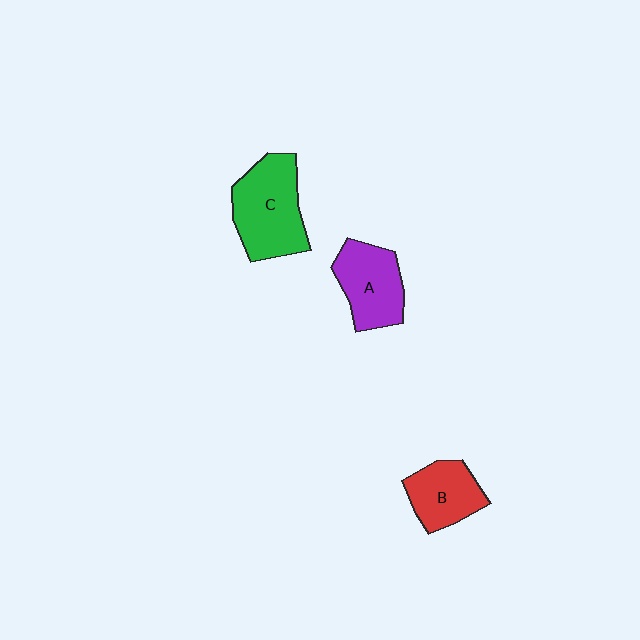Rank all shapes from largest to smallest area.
From largest to smallest: C (green), A (purple), B (red).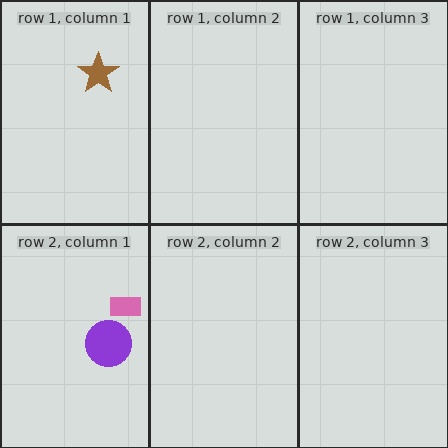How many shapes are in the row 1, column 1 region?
1.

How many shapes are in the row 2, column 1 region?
2.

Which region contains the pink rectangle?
The row 2, column 1 region.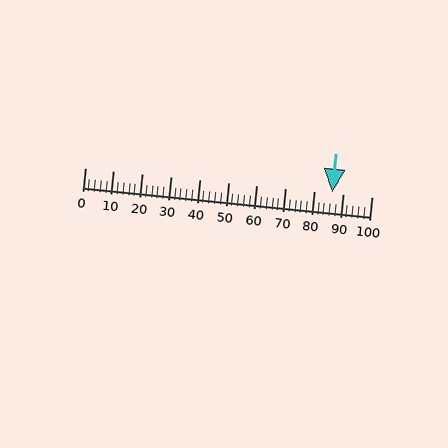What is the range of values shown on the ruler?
The ruler shows values from 0 to 100.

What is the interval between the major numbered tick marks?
The major tick marks are spaced 10 units apart.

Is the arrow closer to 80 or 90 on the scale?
The arrow is closer to 90.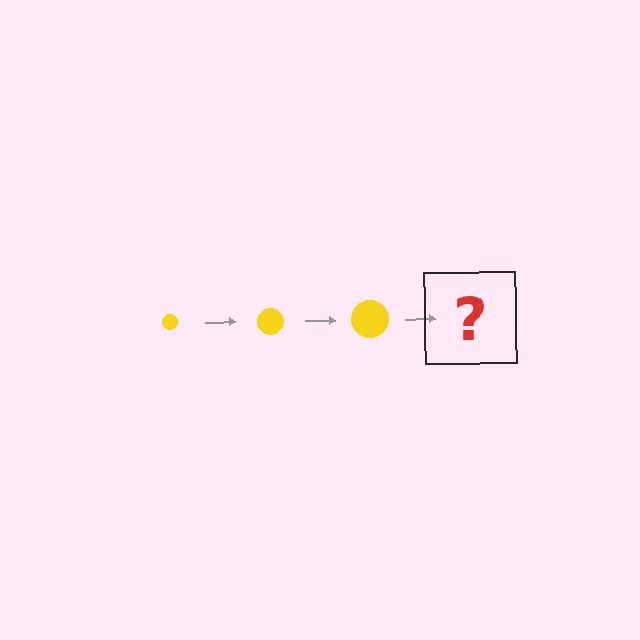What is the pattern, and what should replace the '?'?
The pattern is that the circle gets progressively larger each step. The '?' should be a yellow circle, larger than the previous one.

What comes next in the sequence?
The next element should be a yellow circle, larger than the previous one.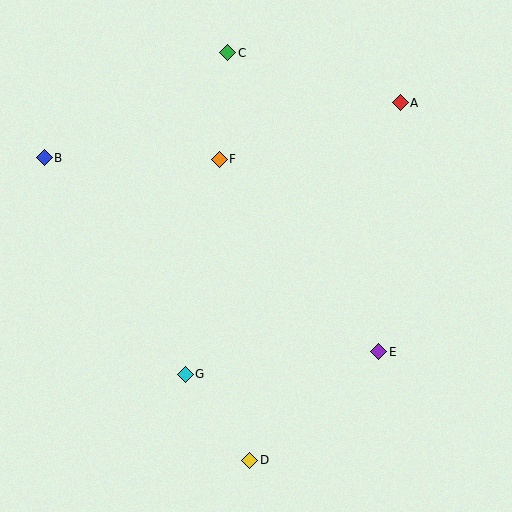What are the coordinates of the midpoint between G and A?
The midpoint between G and A is at (293, 238).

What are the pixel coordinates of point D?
Point D is at (249, 460).